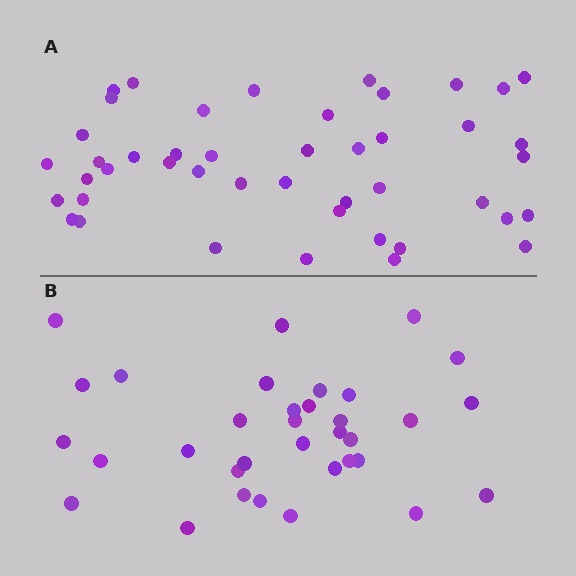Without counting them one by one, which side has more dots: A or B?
Region A (the top region) has more dots.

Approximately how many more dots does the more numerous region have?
Region A has roughly 12 or so more dots than region B.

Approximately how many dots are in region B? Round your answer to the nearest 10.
About 30 dots. (The exact count is 34, which rounds to 30.)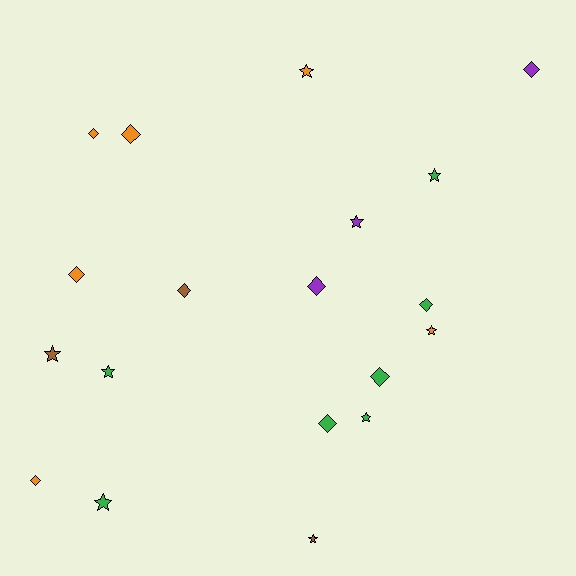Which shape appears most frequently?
Diamond, with 10 objects.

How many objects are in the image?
There are 19 objects.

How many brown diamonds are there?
There is 1 brown diamond.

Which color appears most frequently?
Green, with 7 objects.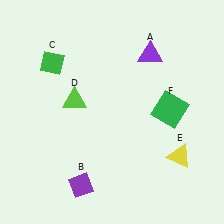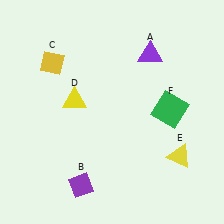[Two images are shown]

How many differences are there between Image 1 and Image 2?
There are 2 differences between the two images.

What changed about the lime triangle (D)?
In Image 1, D is lime. In Image 2, it changed to yellow.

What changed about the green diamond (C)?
In Image 1, C is green. In Image 2, it changed to yellow.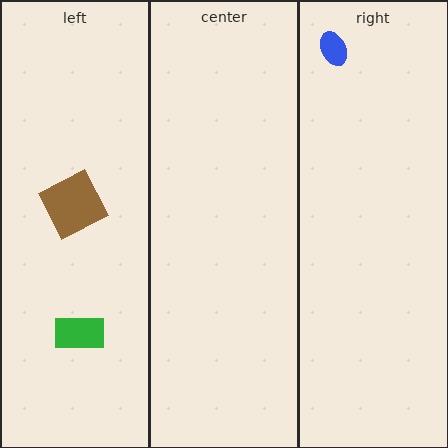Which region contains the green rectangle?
The left region.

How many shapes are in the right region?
1.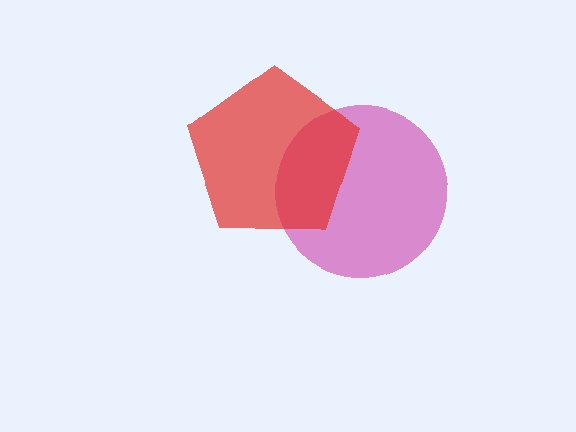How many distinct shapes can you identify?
There are 2 distinct shapes: a magenta circle, a red pentagon.